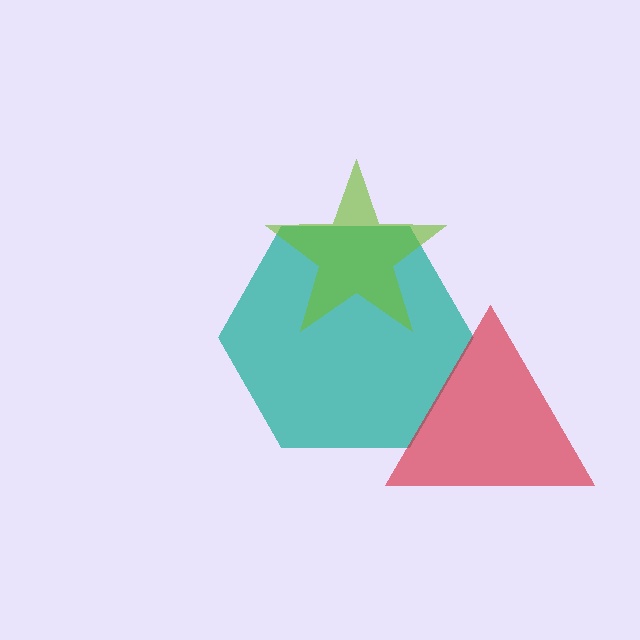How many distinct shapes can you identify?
There are 3 distinct shapes: a teal hexagon, a lime star, a red triangle.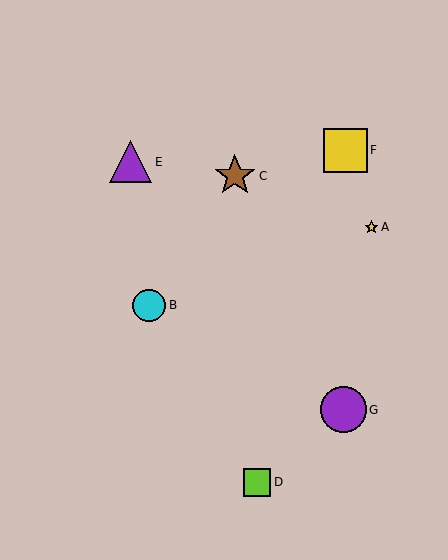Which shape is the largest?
The purple circle (labeled G) is the largest.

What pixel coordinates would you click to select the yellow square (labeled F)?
Click at (346, 150) to select the yellow square F.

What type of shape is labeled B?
Shape B is a cyan circle.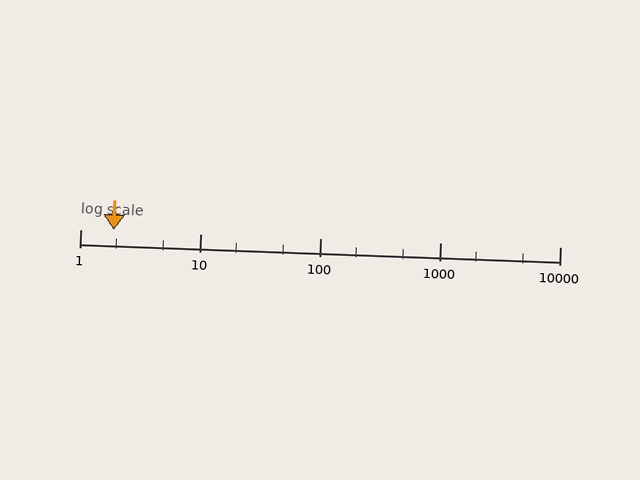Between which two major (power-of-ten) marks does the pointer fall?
The pointer is between 1 and 10.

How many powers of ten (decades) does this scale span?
The scale spans 4 decades, from 1 to 10000.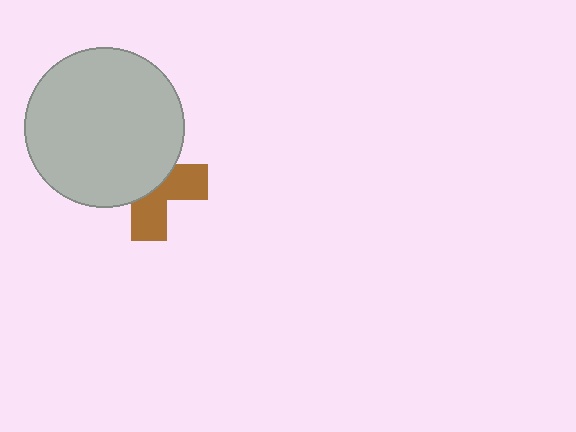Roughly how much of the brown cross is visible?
A small part of it is visible (roughly 43%).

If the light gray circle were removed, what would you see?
You would see the complete brown cross.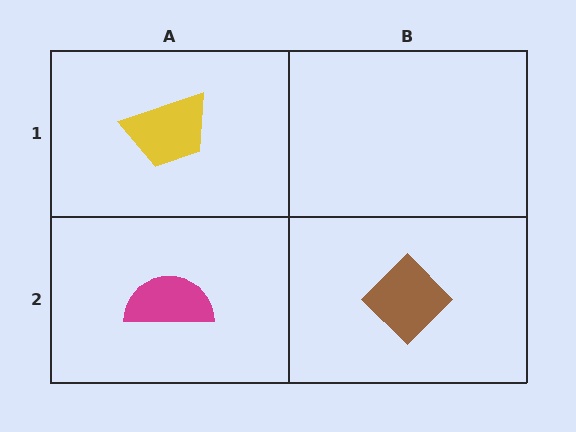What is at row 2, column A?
A magenta semicircle.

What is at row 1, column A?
A yellow trapezoid.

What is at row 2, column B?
A brown diamond.